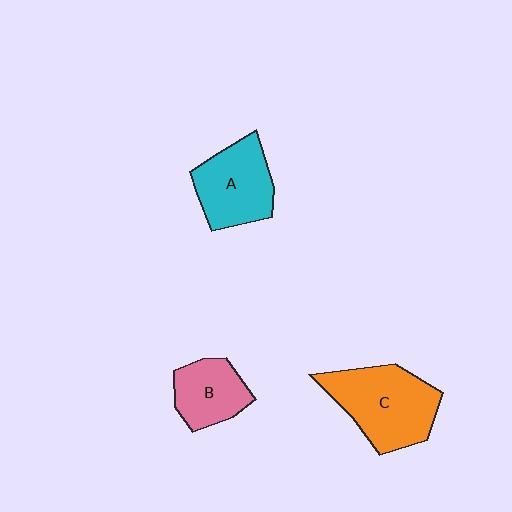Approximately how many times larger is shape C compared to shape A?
Approximately 1.3 times.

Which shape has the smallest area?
Shape B (pink).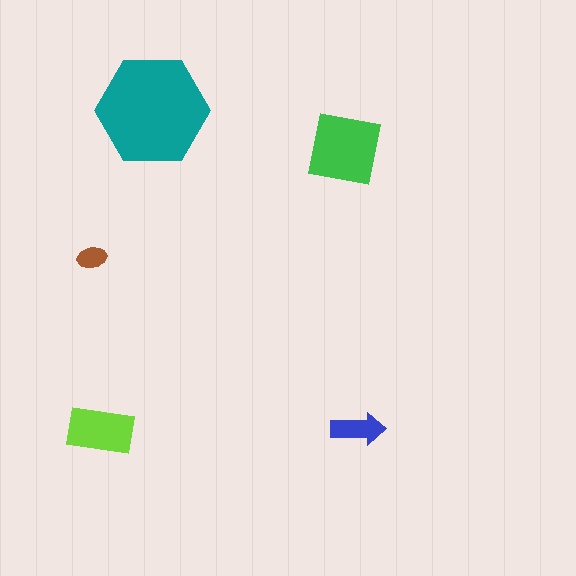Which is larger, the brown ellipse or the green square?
The green square.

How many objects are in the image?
There are 5 objects in the image.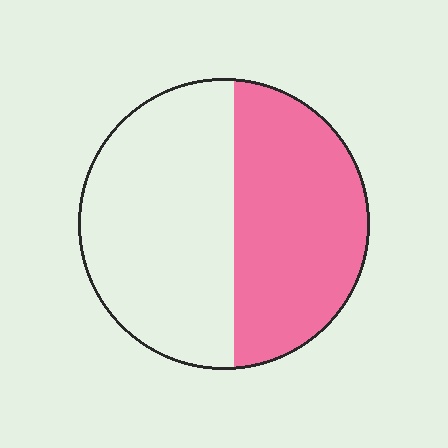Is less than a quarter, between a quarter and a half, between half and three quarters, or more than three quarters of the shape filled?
Between a quarter and a half.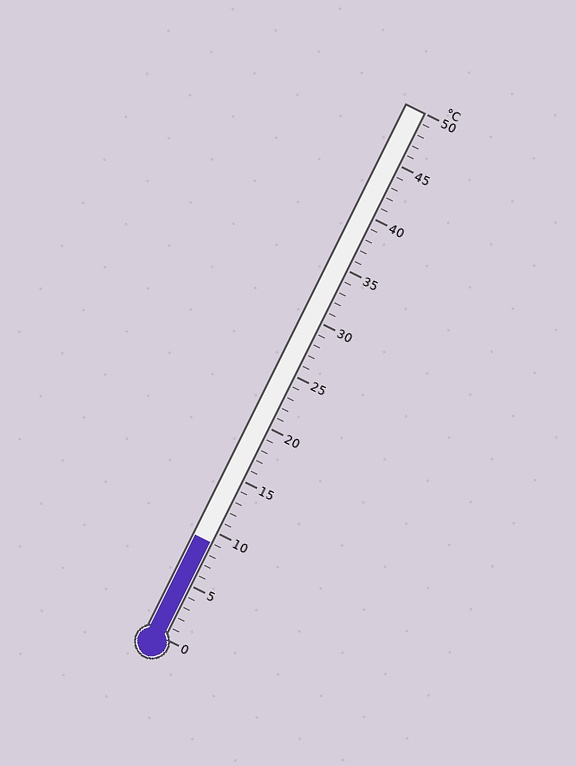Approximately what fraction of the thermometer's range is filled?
The thermometer is filled to approximately 20% of its range.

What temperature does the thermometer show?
The thermometer shows approximately 9°C.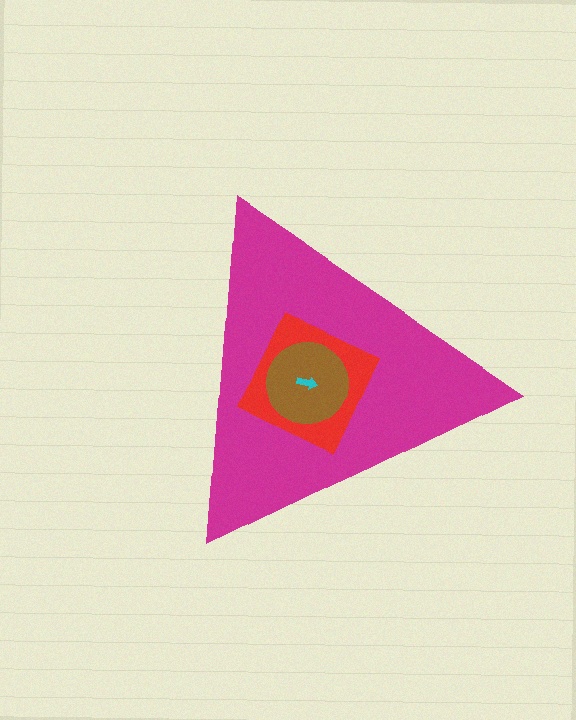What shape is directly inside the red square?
The brown circle.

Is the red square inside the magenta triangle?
Yes.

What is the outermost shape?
The magenta triangle.